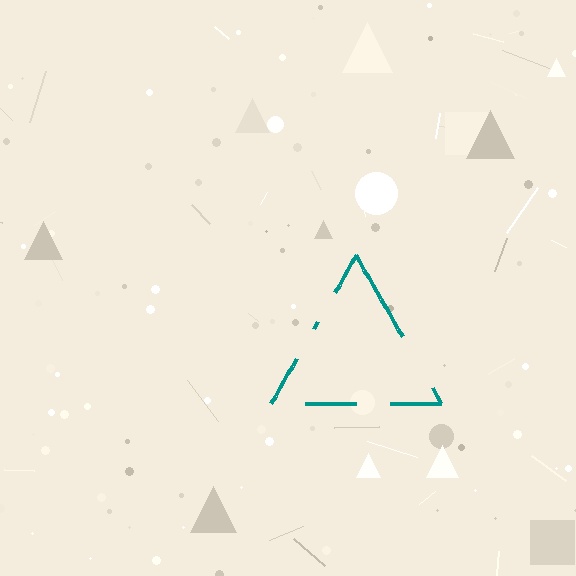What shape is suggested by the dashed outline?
The dashed outline suggests a triangle.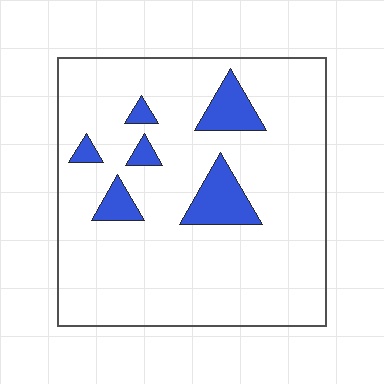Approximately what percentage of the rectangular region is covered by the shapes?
Approximately 10%.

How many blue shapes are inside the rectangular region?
6.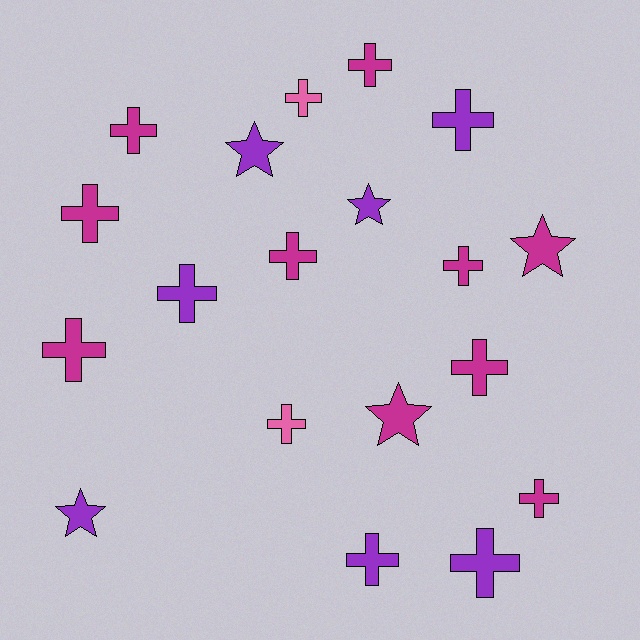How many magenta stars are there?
There are 2 magenta stars.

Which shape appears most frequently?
Cross, with 14 objects.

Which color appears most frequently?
Magenta, with 10 objects.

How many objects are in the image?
There are 19 objects.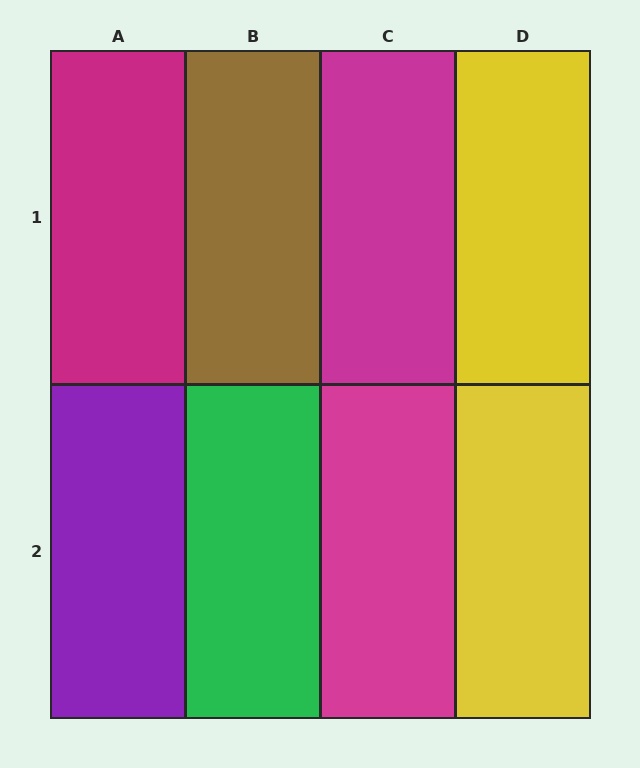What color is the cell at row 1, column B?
Brown.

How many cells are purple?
1 cell is purple.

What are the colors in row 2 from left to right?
Purple, green, magenta, yellow.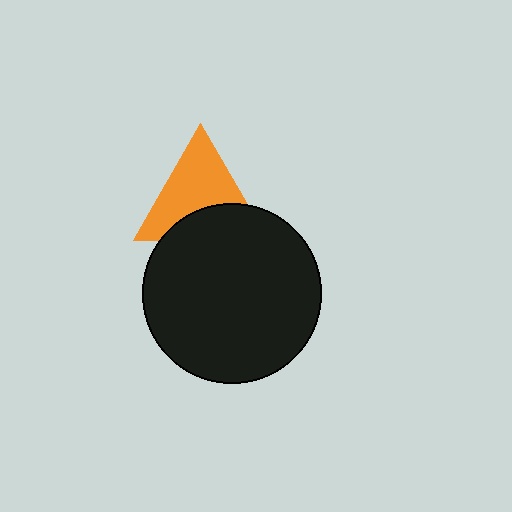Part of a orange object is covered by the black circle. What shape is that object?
It is a triangle.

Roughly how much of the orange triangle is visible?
About half of it is visible (roughly 63%).